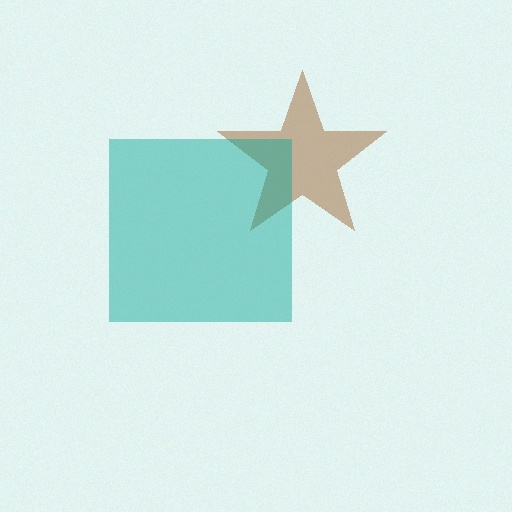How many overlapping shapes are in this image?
There are 2 overlapping shapes in the image.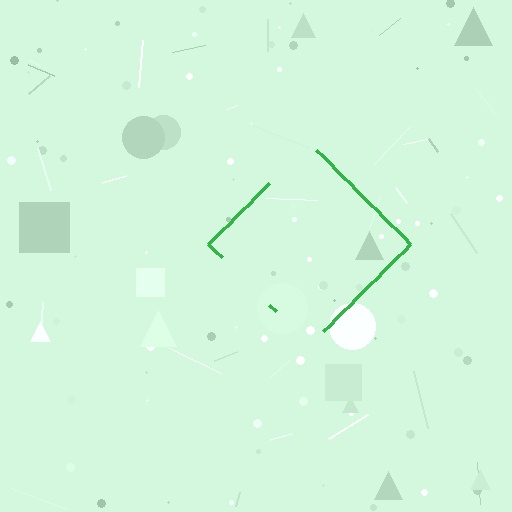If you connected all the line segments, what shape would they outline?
They would outline a diamond.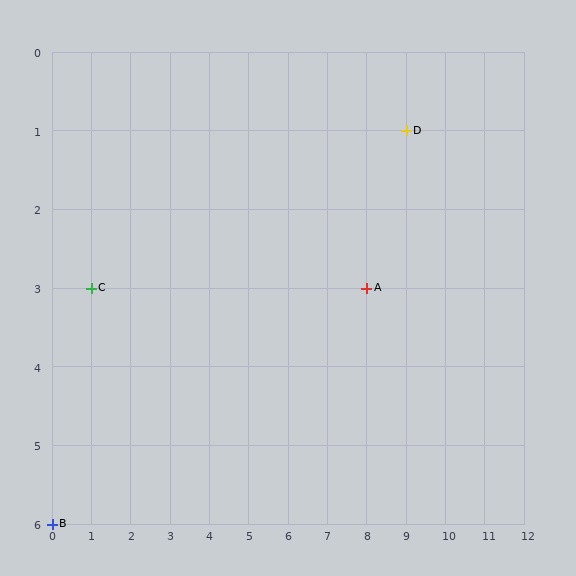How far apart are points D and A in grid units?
Points D and A are 1 column and 2 rows apart (about 2.2 grid units diagonally).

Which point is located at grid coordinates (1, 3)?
Point C is at (1, 3).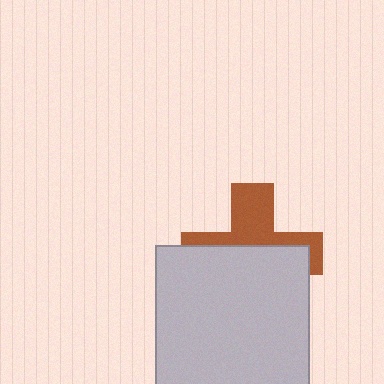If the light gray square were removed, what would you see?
You would see the complete brown cross.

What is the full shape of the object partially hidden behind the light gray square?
The partially hidden object is a brown cross.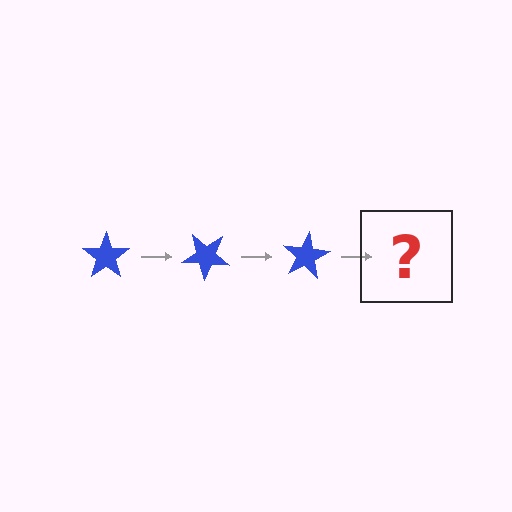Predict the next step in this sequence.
The next step is a blue star rotated 120 degrees.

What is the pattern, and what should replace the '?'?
The pattern is that the star rotates 40 degrees each step. The '?' should be a blue star rotated 120 degrees.